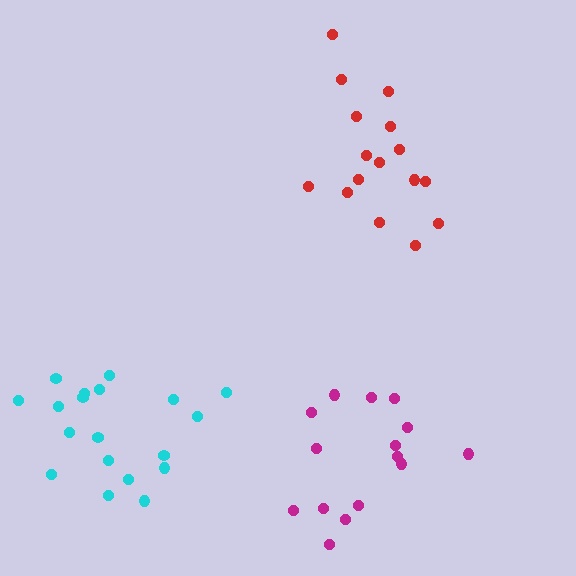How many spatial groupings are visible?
There are 3 spatial groupings.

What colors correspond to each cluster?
The clusters are colored: magenta, red, cyan.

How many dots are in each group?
Group 1: 15 dots, Group 2: 16 dots, Group 3: 19 dots (50 total).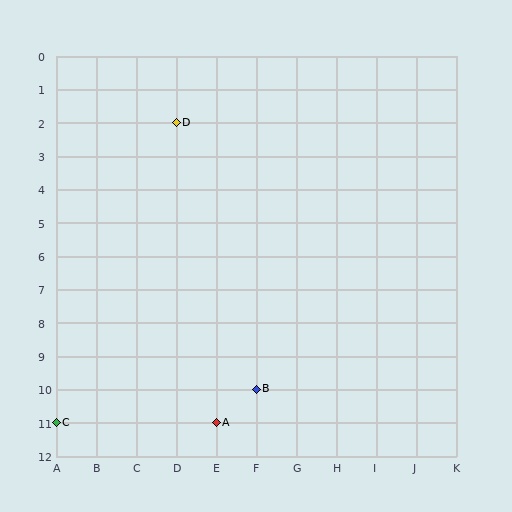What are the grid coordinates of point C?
Point C is at grid coordinates (A, 11).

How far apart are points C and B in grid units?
Points C and B are 5 columns and 1 row apart (about 5.1 grid units diagonally).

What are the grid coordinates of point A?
Point A is at grid coordinates (E, 11).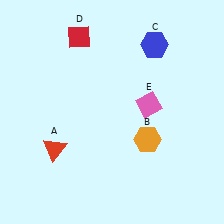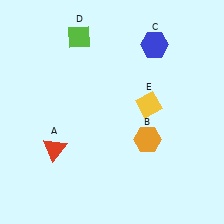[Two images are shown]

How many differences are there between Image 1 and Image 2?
There are 2 differences between the two images.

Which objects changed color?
D changed from red to lime. E changed from pink to yellow.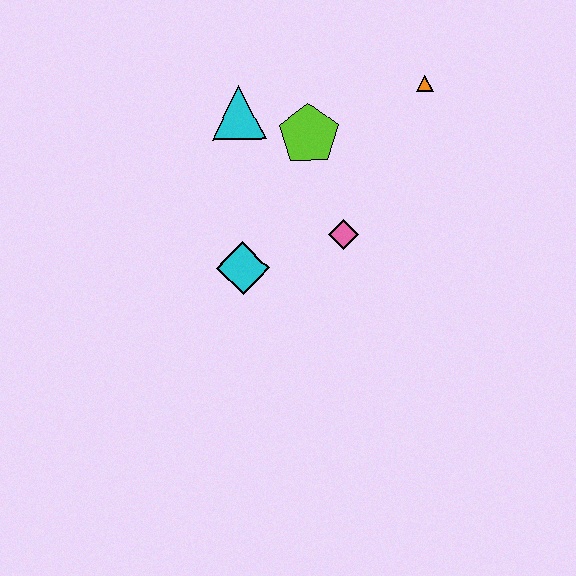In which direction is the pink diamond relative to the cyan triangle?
The pink diamond is below the cyan triangle.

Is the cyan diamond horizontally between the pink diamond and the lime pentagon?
No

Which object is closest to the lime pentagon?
The cyan triangle is closest to the lime pentagon.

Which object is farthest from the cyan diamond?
The orange triangle is farthest from the cyan diamond.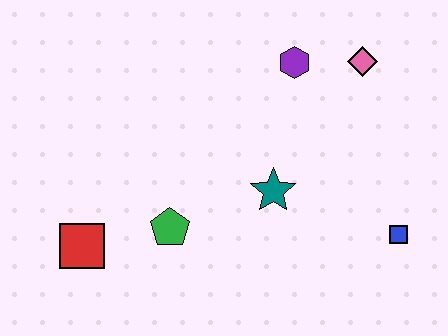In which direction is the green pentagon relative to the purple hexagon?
The green pentagon is below the purple hexagon.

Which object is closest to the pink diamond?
The purple hexagon is closest to the pink diamond.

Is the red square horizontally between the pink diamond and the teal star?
No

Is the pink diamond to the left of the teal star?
No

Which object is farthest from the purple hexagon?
The red square is farthest from the purple hexagon.